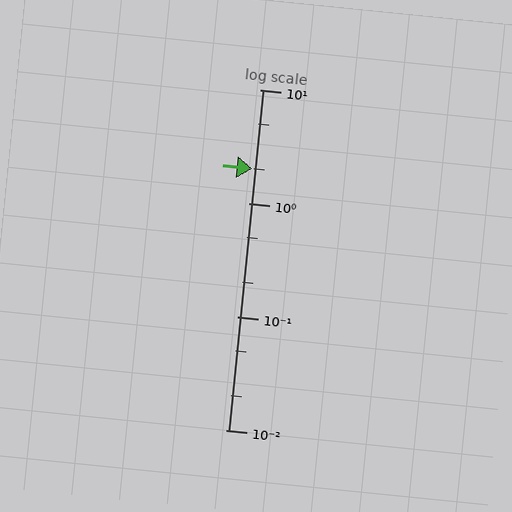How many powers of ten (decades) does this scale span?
The scale spans 3 decades, from 0.01 to 10.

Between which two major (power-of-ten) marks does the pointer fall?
The pointer is between 1 and 10.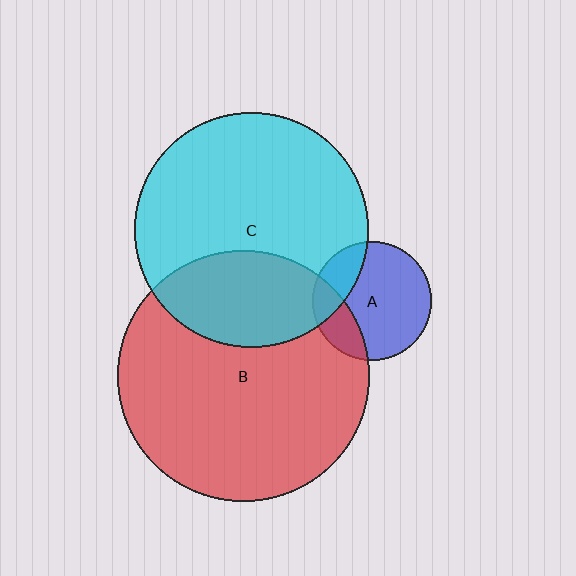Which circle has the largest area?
Circle B (red).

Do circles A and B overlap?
Yes.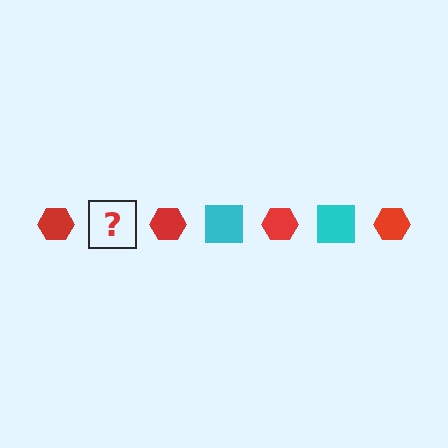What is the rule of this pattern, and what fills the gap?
The rule is that the pattern alternates between red hexagon and cyan square. The gap should be filled with a cyan square.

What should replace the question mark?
The question mark should be replaced with a cyan square.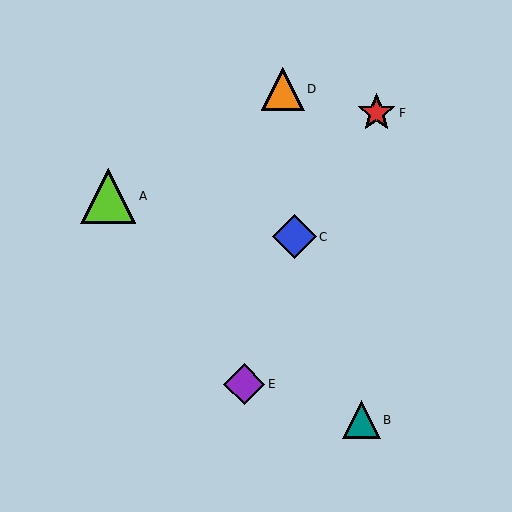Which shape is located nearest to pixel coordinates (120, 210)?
The lime triangle (labeled A) at (108, 196) is nearest to that location.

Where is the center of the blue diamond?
The center of the blue diamond is at (294, 237).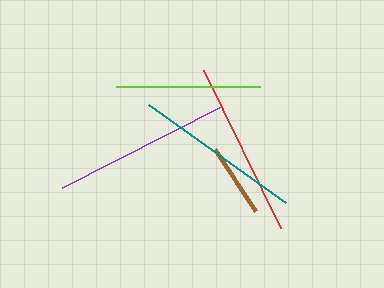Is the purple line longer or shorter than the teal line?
The purple line is longer than the teal line.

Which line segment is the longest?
The purple line is the longest at approximately 178 pixels.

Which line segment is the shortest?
The brown line is the shortest at approximately 74 pixels.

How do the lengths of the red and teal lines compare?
The red and teal lines are approximately the same length.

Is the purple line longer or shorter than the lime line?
The purple line is longer than the lime line.